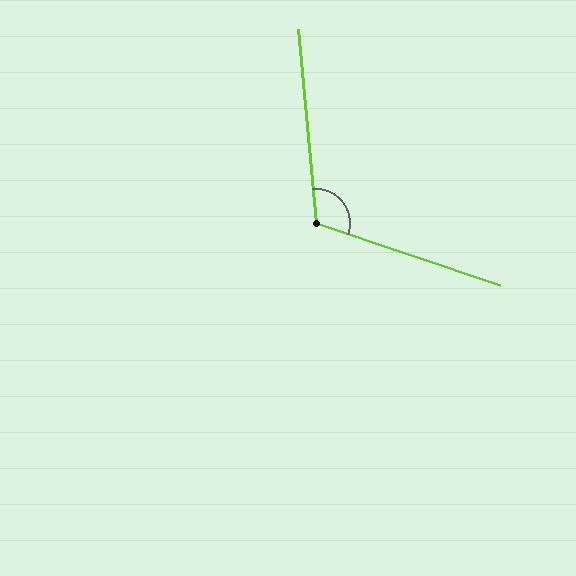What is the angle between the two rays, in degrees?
Approximately 114 degrees.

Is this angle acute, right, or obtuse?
It is obtuse.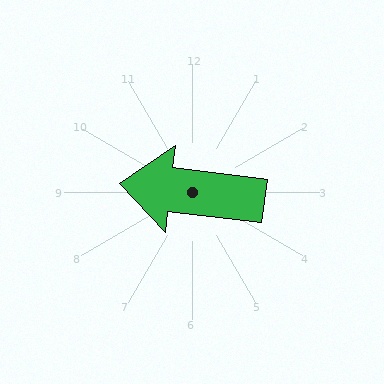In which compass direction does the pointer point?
West.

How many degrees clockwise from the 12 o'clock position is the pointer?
Approximately 277 degrees.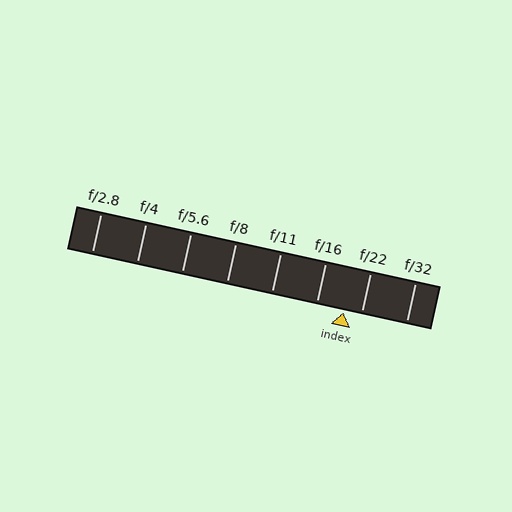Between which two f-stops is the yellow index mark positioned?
The index mark is between f/16 and f/22.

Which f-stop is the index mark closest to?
The index mark is closest to f/22.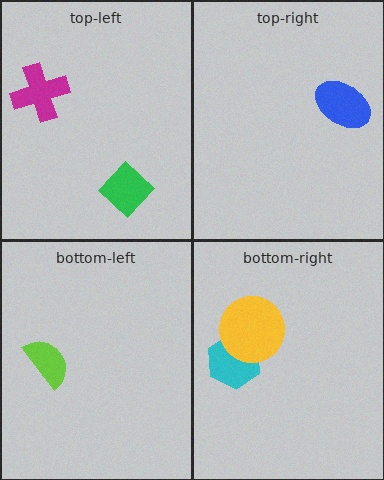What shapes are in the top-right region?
The blue ellipse.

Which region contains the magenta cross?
The top-left region.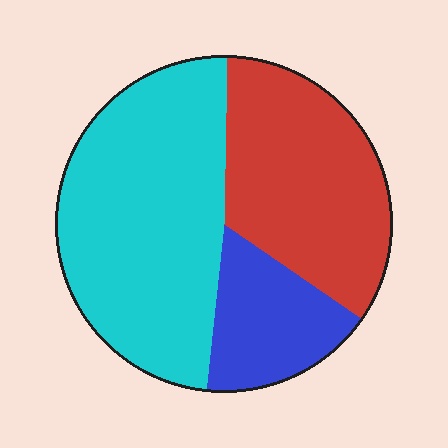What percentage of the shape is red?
Red takes up between a quarter and a half of the shape.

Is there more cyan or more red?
Cyan.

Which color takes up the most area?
Cyan, at roughly 50%.